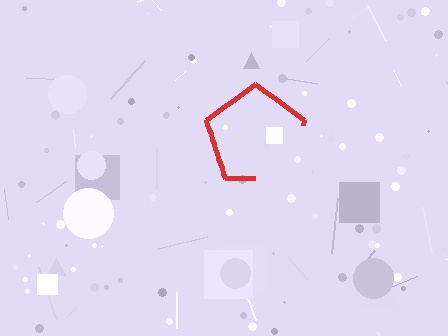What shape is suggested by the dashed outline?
The dashed outline suggests a pentagon.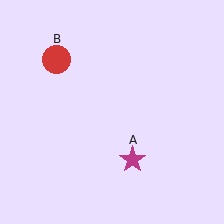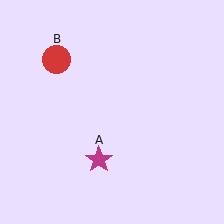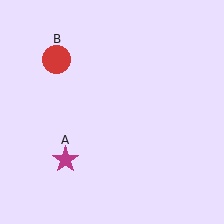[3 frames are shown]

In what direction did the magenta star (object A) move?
The magenta star (object A) moved left.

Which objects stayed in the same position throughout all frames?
Red circle (object B) remained stationary.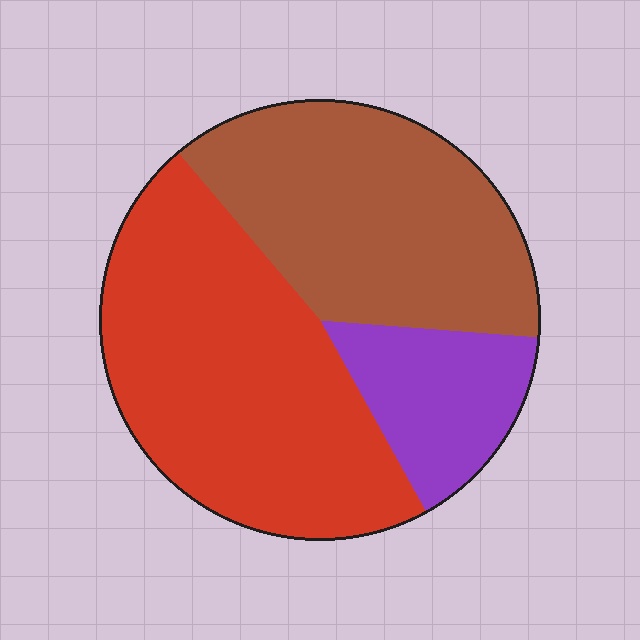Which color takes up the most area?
Red, at roughly 45%.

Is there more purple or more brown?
Brown.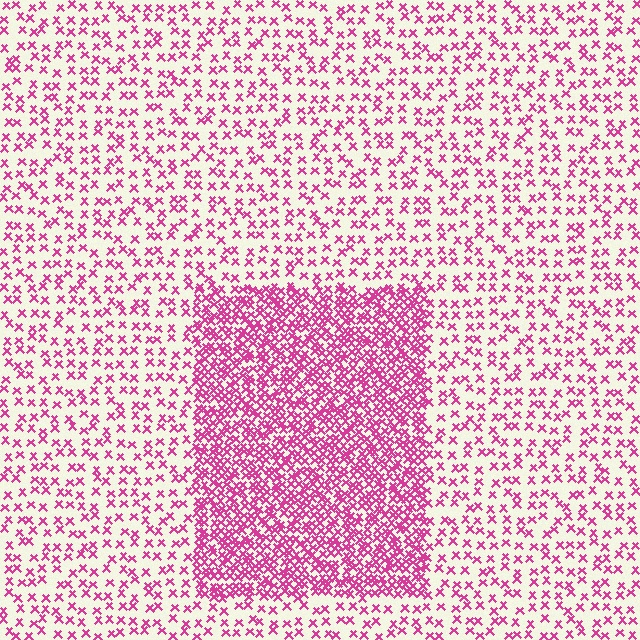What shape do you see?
I see a rectangle.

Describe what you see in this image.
The image contains small magenta elements arranged at two different densities. A rectangle-shaped region is visible where the elements are more densely packed than the surrounding area.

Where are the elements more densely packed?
The elements are more densely packed inside the rectangle boundary.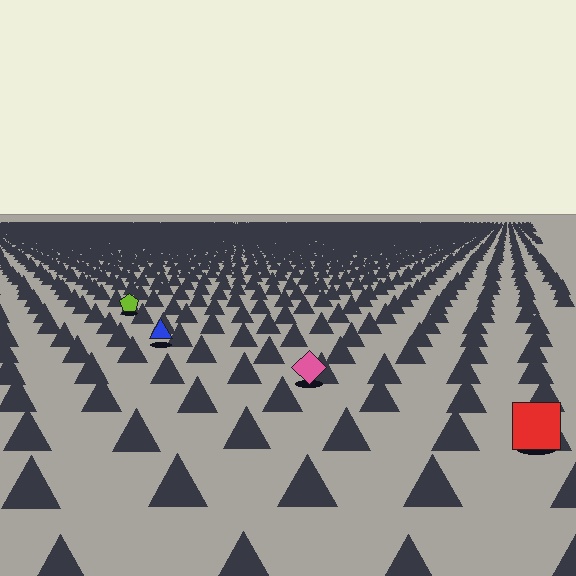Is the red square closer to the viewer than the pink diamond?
Yes. The red square is closer — you can tell from the texture gradient: the ground texture is coarser near it.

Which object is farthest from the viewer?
The lime pentagon is farthest from the viewer. It appears smaller and the ground texture around it is denser.